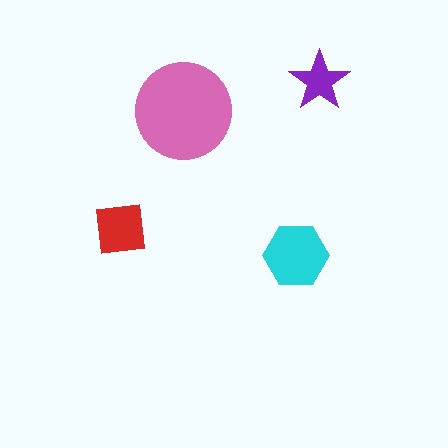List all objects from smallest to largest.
The purple star, the red square, the cyan hexagon, the pink circle.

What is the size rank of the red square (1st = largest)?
3rd.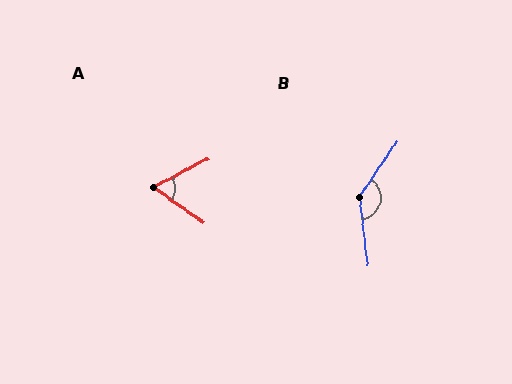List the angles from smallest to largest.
A (63°), B (139°).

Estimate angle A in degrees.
Approximately 63 degrees.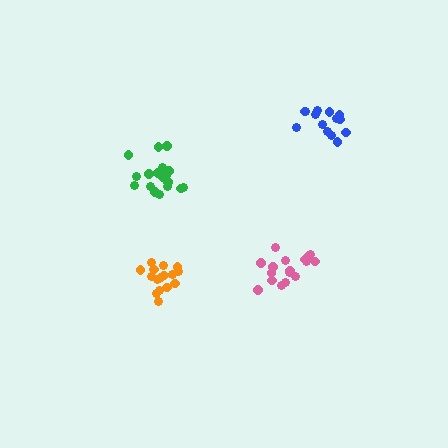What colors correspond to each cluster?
The clusters are colored: pink, blue, orange, green.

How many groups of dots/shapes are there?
There are 4 groups.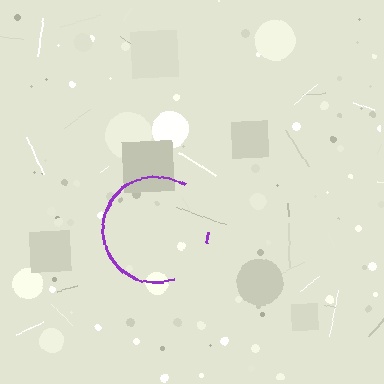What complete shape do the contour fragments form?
The contour fragments form a circle.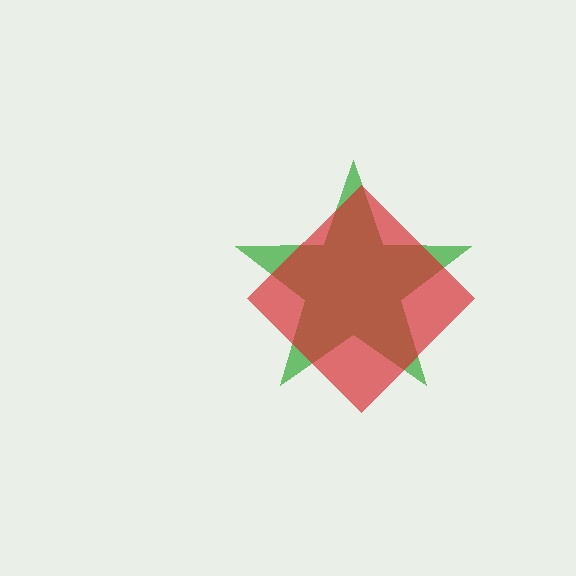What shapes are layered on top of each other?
The layered shapes are: a green star, a red diamond.